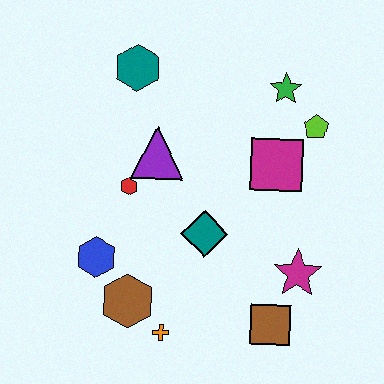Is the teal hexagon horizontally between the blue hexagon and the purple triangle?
Yes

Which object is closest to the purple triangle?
The red hexagon is closest to the purple triangle.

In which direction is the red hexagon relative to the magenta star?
The red hexagon is to the left of the magenta star.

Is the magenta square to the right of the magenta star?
No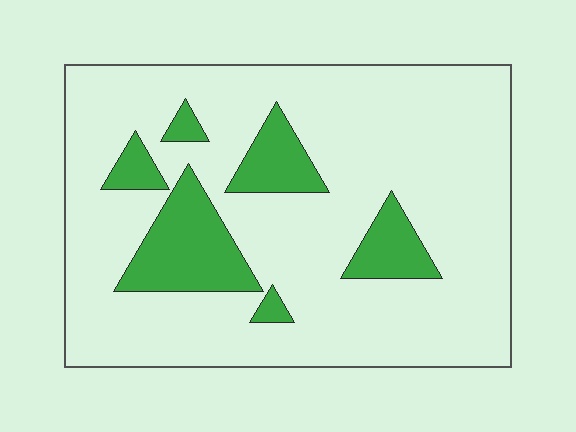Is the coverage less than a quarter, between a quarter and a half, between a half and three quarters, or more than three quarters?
Less than a quarter.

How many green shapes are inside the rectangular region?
6.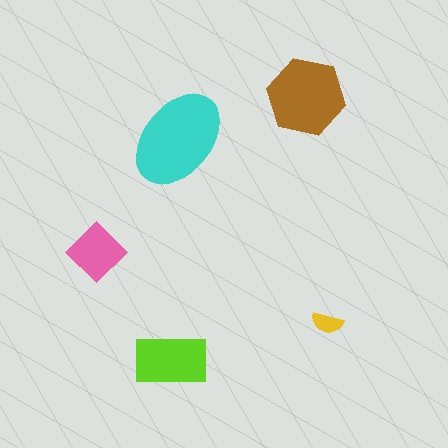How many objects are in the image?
There are 5 objects in the image.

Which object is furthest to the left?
The pink diamond is leftmost.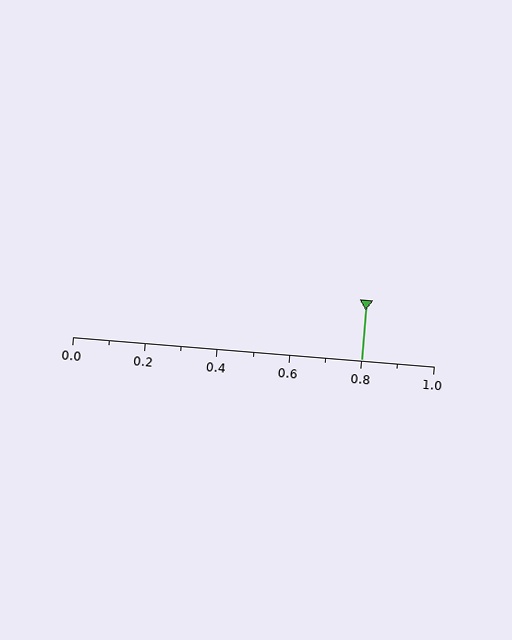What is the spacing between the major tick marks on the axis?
The major ticks are spaced 0.2 apart.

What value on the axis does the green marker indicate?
The marker indicates approximately 0.8.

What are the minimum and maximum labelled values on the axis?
The axis runs from 0.0 to 1.0.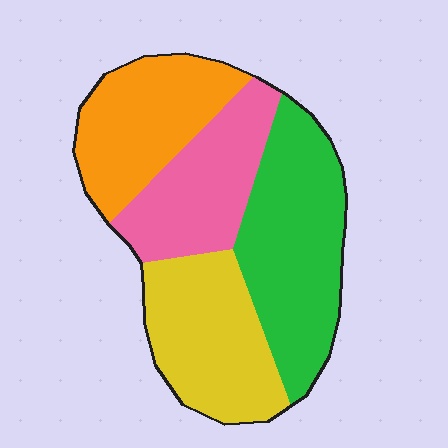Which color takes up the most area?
Green, at roughly 30%.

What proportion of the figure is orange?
Orange covers 23% of the figure.